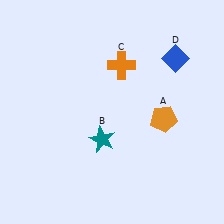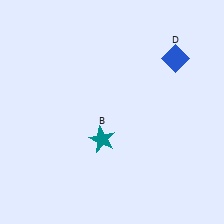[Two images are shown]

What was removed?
The orange pentagon (A), the orange cross (C) were removed in Image 2.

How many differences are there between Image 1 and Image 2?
There are 2 differences between the two images.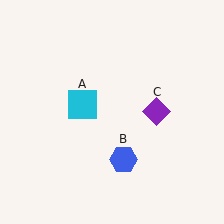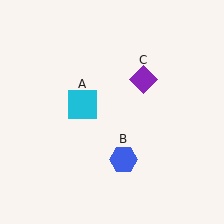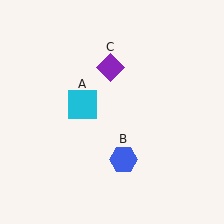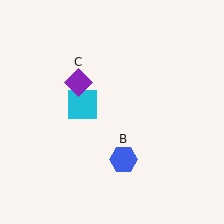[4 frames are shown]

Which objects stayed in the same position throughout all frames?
Cyan square (object A) and blue hexagon (object B) remained stationary.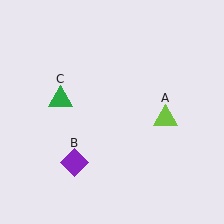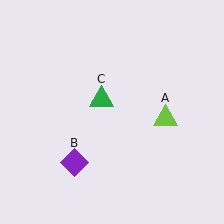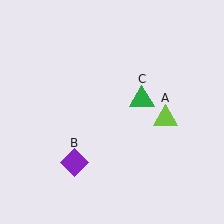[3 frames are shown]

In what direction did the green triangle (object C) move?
The green triangle (object C) moved right.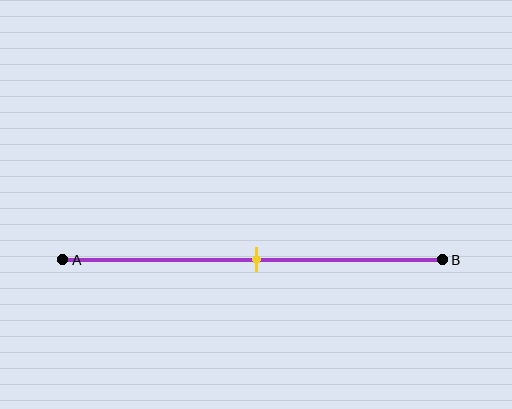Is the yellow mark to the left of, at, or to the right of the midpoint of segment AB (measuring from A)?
The yellow mark is approximately at the midpoint of segment AB.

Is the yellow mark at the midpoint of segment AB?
Yes, the mark is approximately at the midpoint.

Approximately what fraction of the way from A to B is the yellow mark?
The yellow mark is approximately 50% of the way from A to B.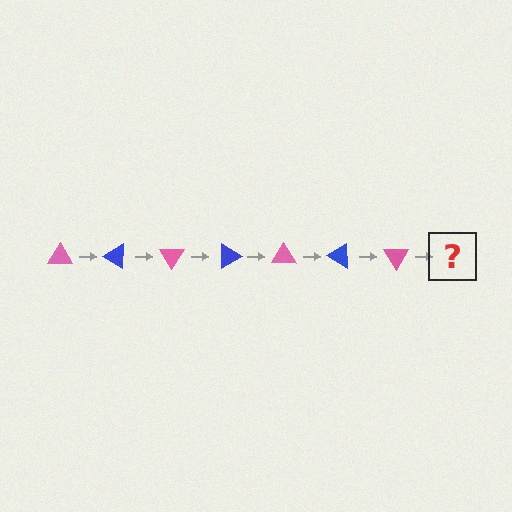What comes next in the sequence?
The next element should be a blue triangle, rotated 210 degrees from the start.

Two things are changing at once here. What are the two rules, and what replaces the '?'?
The two rules are that it rotates 30 degrees each step and the color cycles through pink and blue. The '?' should be a blue triangle, rotated 210 degrees from the start.